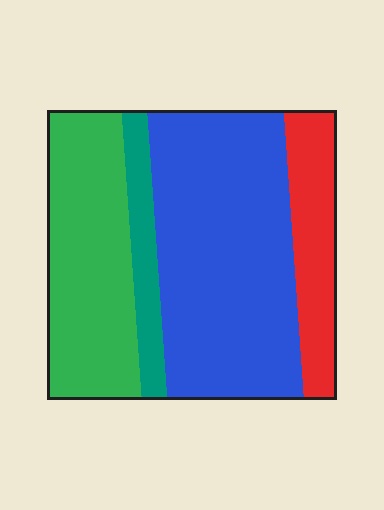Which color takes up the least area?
Teal, at roughly 10%.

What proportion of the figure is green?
Green covers 29% of the figure.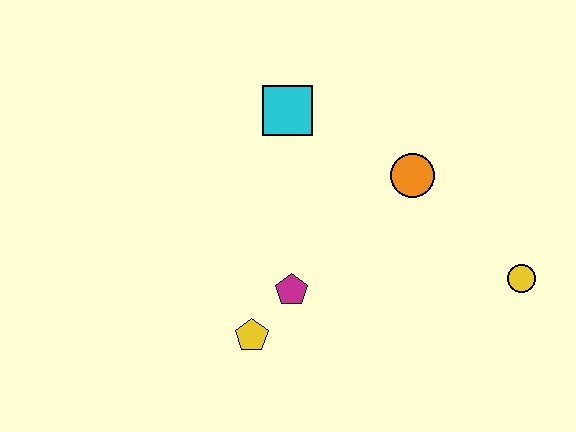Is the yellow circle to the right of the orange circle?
Yes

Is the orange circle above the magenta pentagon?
Yes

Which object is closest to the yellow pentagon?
The magenta pentagon is closest to the yellow pentagon.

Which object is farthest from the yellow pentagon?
The yellow circle is farthest from the yellow pentagon.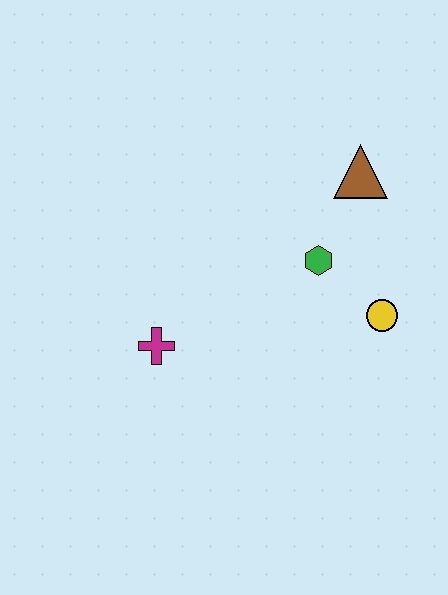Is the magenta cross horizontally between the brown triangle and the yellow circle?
No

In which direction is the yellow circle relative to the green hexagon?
The yellow circle is to the right of the green hexagon.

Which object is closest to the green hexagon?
The yellow circle is closest to the green hexagon.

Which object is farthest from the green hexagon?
The magenta cross is farthest from the green hexagon.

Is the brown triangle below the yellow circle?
No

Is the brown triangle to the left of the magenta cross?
No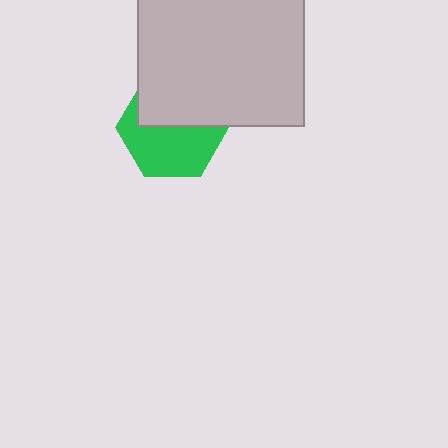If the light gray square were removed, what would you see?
You would see the complete green hexagon.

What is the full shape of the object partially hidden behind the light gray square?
The partially hidden object is a green hexagon.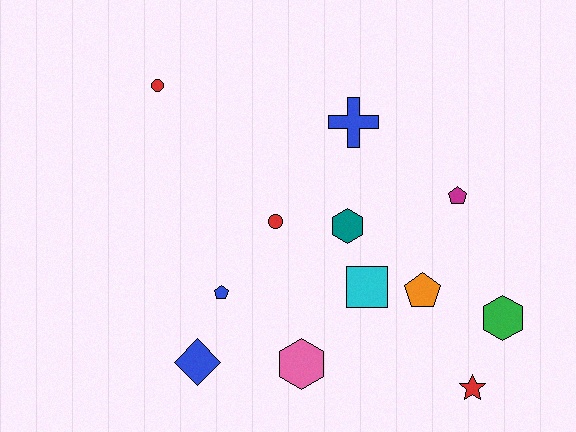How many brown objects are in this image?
There are no brown objects.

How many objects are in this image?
There are 12 objects.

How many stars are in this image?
There is 1 star.